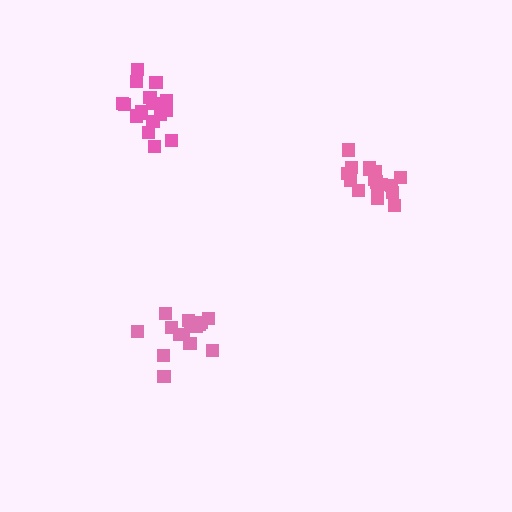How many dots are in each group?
Group 1: 15 dots, Group 2: 17 dots, Group 3: 18 dots (50 total).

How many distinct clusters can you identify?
There are 3 distinct clusters.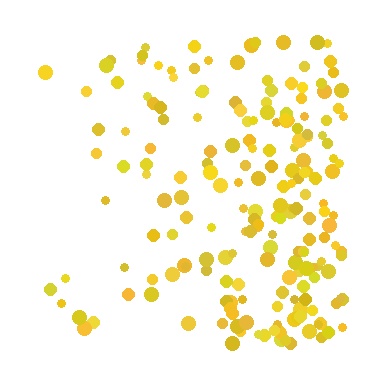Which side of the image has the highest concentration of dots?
The right.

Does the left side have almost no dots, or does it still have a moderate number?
Still a moderate number, just noticeably fewer than the right.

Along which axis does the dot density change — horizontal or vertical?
Horizontal.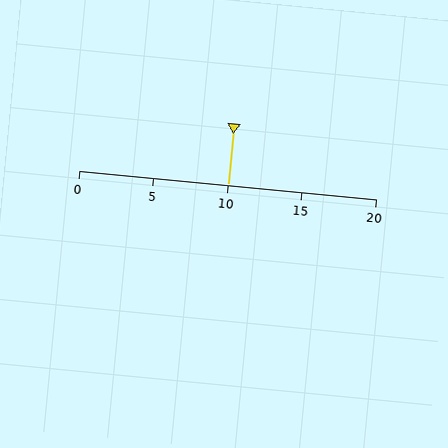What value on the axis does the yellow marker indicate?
The marker indicates approximately 10.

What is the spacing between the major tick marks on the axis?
The major ticks are spaced 5 apart.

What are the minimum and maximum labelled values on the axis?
The axis runs from 0 to 20.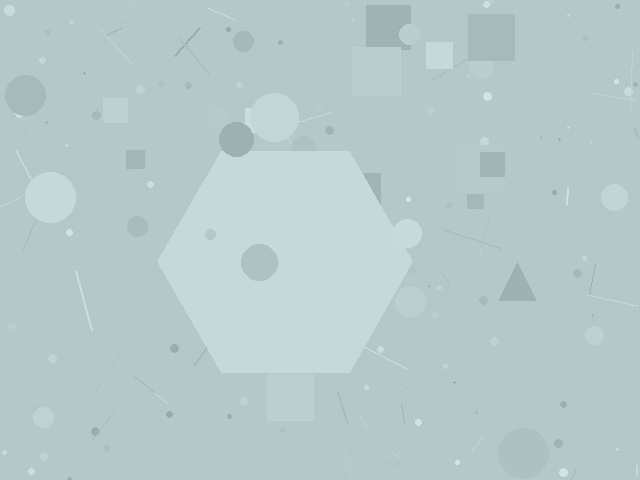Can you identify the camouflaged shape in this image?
The camouflaged shape is a hexagon.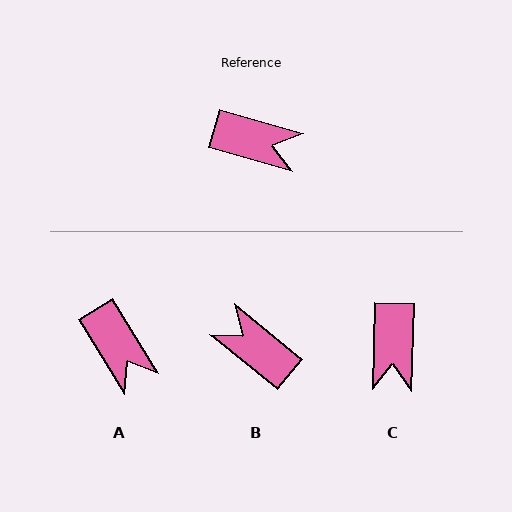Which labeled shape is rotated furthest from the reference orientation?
B, about 157 degrees away.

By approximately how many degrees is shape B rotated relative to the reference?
Approximately 157 degrees counter-clockwise.